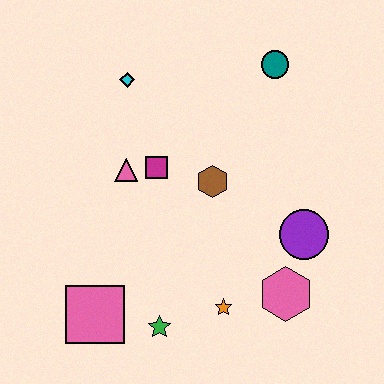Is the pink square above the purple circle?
No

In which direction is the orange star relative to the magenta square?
The orange star is below the magenta square.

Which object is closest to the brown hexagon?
The magenta square is closest to the brown hexagon.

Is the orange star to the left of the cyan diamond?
No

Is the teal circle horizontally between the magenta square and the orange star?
No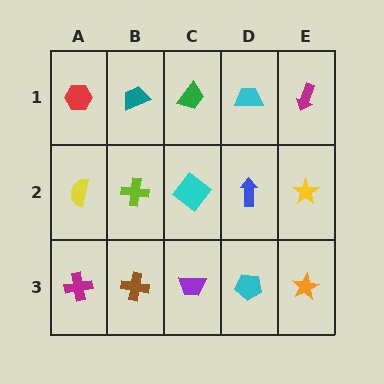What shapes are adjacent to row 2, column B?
A teal trapezoid (row 1, column B), a brown cross (row 3, column B), a yellow semicircle (row 2, column A), a cyan diamond (row 2, column C).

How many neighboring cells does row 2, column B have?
4.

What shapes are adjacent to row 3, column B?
A lime cross (row 2, column B), a magenta cross (row 3, column A), a purple trapezoid (row 3, column C).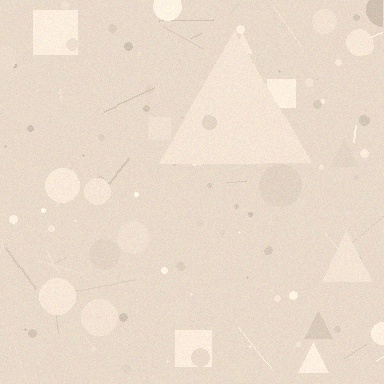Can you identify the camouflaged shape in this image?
The camouflaged shape is a triangle.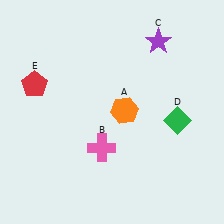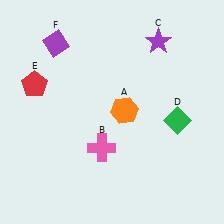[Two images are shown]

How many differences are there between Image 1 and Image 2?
There is 1 difference between the two images.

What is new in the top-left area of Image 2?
A purple diamond (F) was added in the top-left area of Image 2.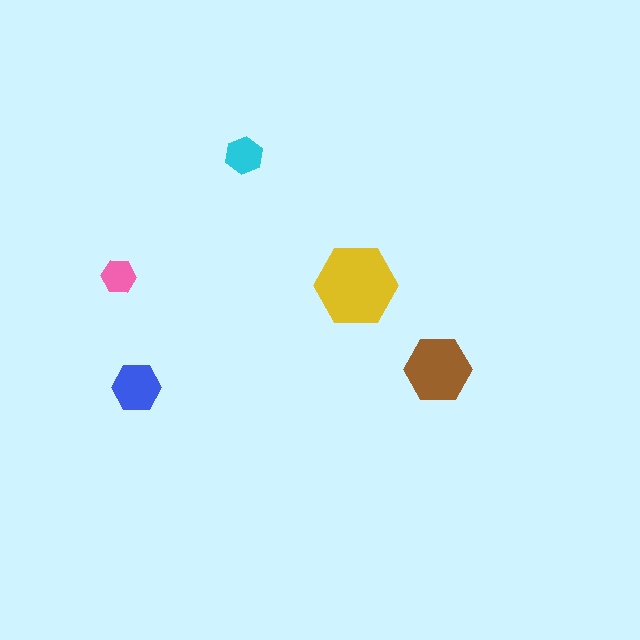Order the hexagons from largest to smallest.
the yellow one, the brown one, the blue one, the cyan one, the pink one.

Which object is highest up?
The cyan hexagon is topmost.